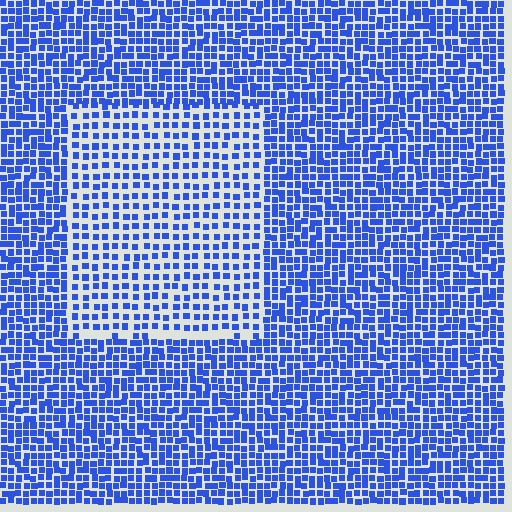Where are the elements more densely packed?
The elements are more densely packed outside the rectangle boundary.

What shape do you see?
I see a rectangle.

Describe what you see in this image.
The image contains small blue elements arranged at two different densities. A rectangle-shaped region is visible where the elements are less densely packed than the surrounding area.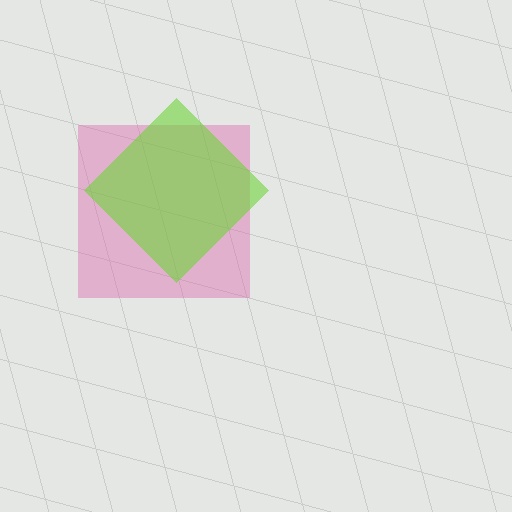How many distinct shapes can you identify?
There are 2 distinct shapes: a pink square, a lime diamond.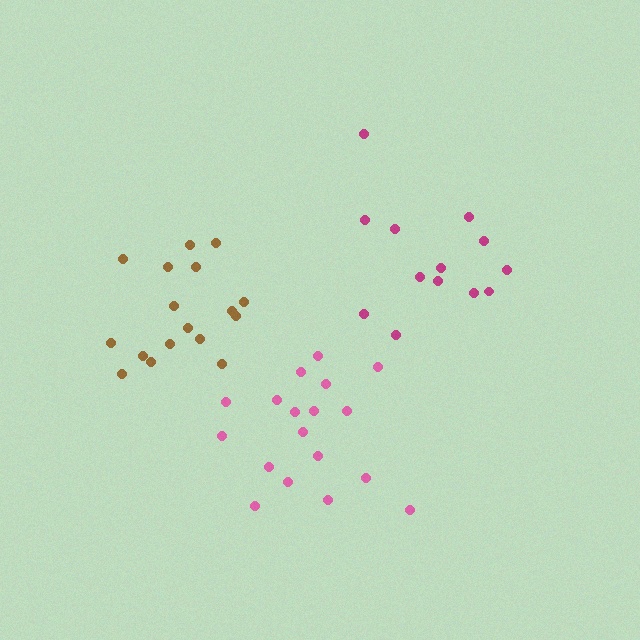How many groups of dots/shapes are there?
There are 3 groups.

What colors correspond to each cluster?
The clusters are colored: pink, magenta, brown.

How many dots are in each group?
Group 1: 19 dots, Group 2: 13 dots, Group 3: 17 dots (49 total).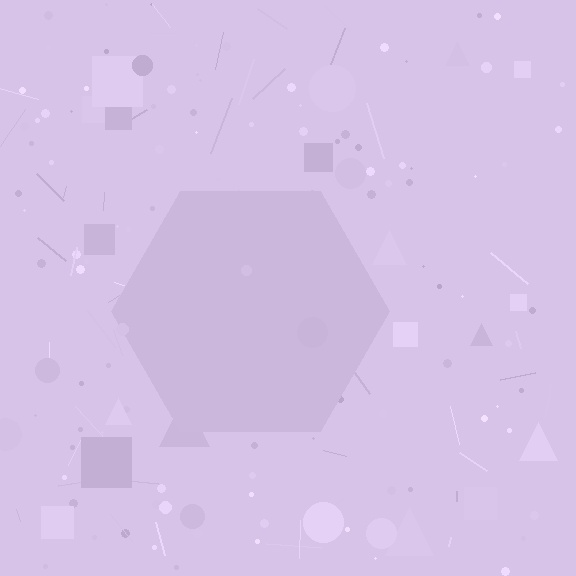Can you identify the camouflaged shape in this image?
The camouflaged shape is a hexagon.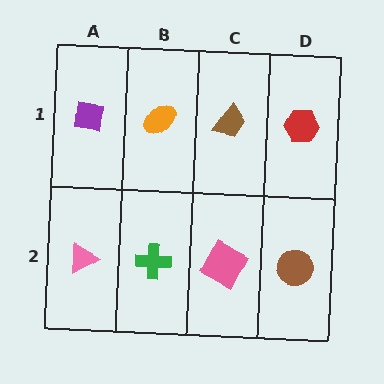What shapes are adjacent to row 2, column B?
An orange ellipse (row 1, column B), a pink triangle (row 2, column A), a pink square (row 2, column C).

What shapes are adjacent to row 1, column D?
A brown circle (row 2, column D), a brown trapezoid (row 1, column C).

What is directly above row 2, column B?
An orange ellipse.